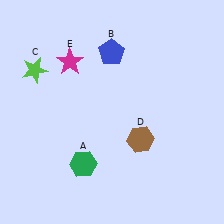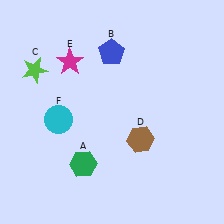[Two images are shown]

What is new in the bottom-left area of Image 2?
A cyan circle (F) was added in the bottom-left area of Image 2.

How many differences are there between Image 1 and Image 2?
There is 1 difference between the two images.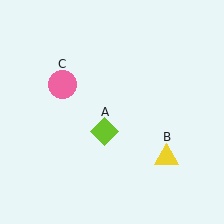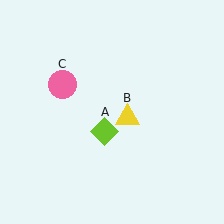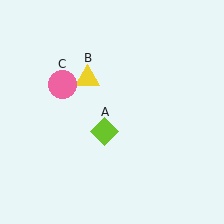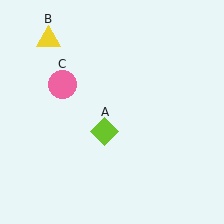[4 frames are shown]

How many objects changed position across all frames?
1 object changed position: yellow triangle (object B).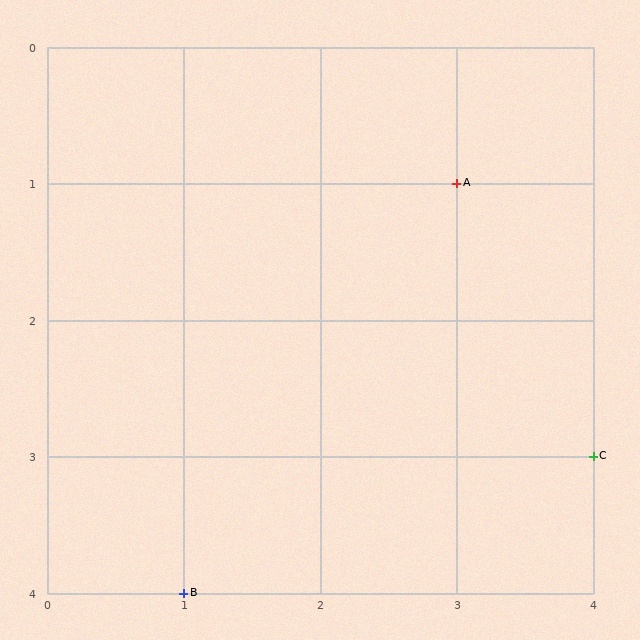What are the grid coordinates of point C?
Point C is at grid coordinates (4, 3).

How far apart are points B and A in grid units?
Points B and A are 2 columns and 3 rows apart (about 3.6 grid units diagonally).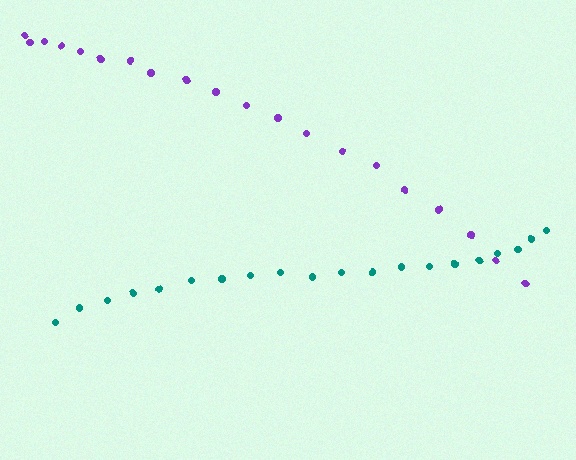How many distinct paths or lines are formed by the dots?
There are 2 distinct paths.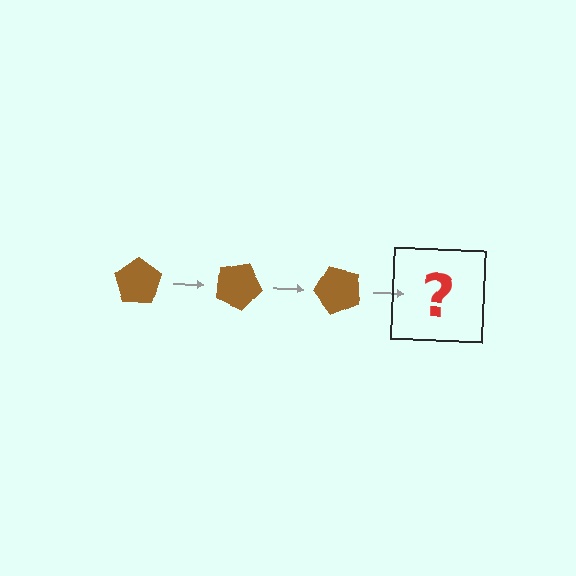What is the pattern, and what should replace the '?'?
The pattern is that the pentagon rotates 25 degrees each step. The '?' should be a brown pentagon rotated 75 degrees.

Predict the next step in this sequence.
The next step is a brown pentagon rotated 75 degrees.